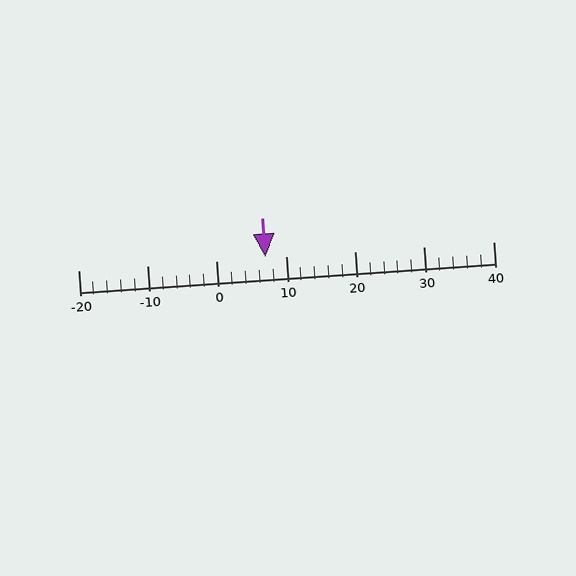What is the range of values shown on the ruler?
The ruler shows values from -20 to 40.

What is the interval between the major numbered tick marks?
The major tick marks are spaced 10 units apart.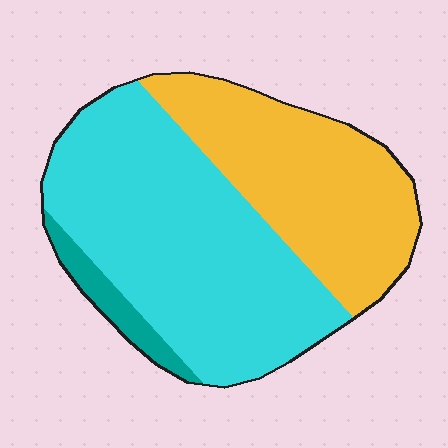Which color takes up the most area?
Cyan, at roughly 55%.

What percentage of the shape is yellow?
Yellow takes up about three eighths (3/8) of the shape.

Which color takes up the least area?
Teal, at roughly 5%.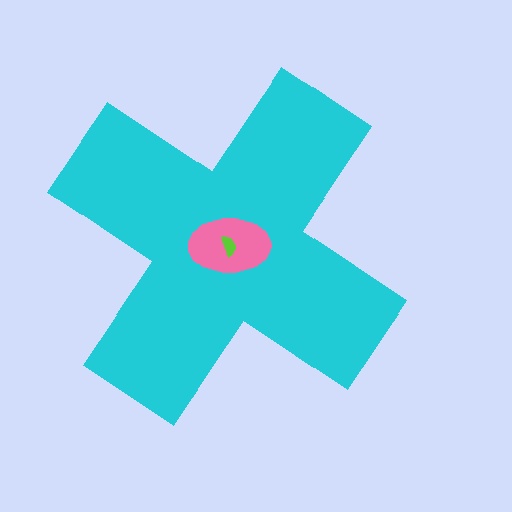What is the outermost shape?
The cyan cross.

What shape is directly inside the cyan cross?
The pink ellipse.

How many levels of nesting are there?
3.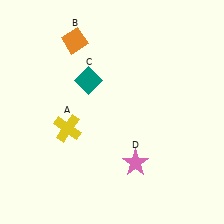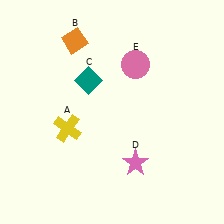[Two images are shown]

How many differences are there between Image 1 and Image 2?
There is 1 difference between the two images.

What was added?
A pink circle (E) was added in Image 2.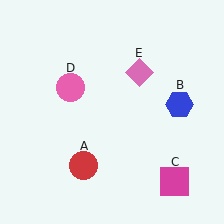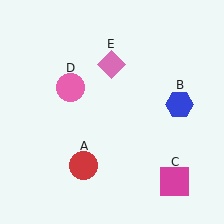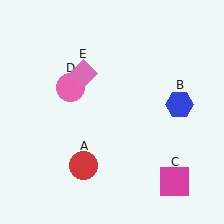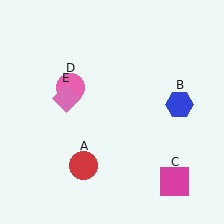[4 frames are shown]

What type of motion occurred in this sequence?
The pink diamond (object E) rotated counterclockwise around the center of the scene.